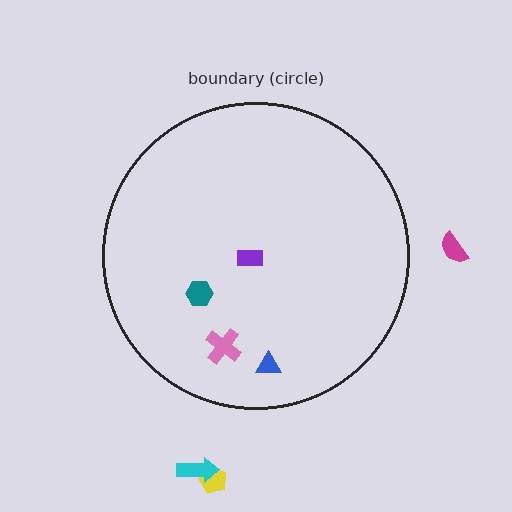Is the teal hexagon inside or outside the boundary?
Inside.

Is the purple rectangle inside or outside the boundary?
Inside.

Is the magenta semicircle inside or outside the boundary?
Outside.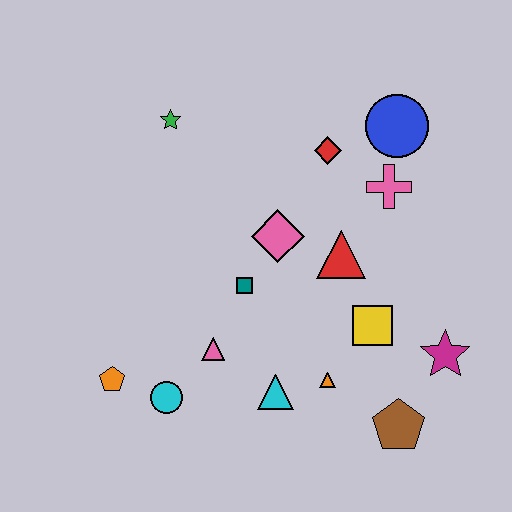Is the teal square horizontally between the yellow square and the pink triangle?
Yes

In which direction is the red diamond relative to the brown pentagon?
The red diamond is above the brown pentagon.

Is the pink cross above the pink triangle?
Yes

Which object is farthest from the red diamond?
The orange pentagon is farthest from the red diamond.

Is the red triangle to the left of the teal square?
No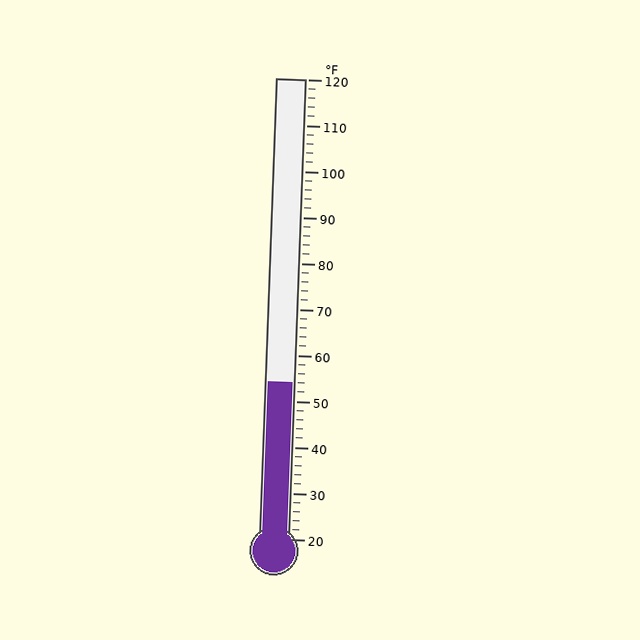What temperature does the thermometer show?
The thermometer shows approximately 54°F.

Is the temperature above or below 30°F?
The temperature is above 30°F.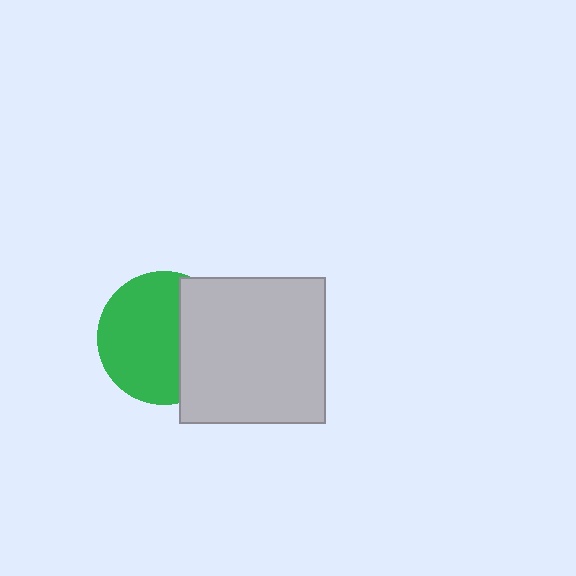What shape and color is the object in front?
The object in front is a light gray square.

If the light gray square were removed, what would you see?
You would see the complete green circle.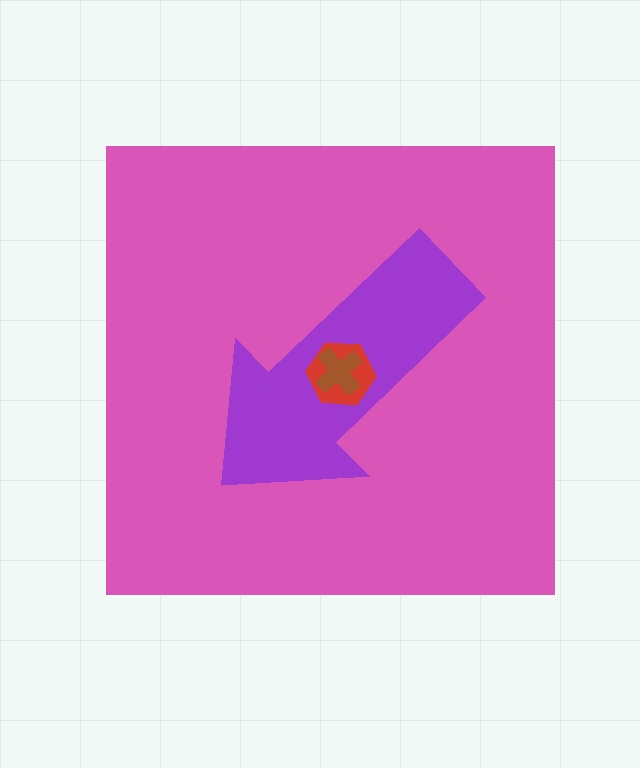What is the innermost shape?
The brown cross.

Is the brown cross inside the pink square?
Yes.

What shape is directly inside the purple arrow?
The red hexagon.